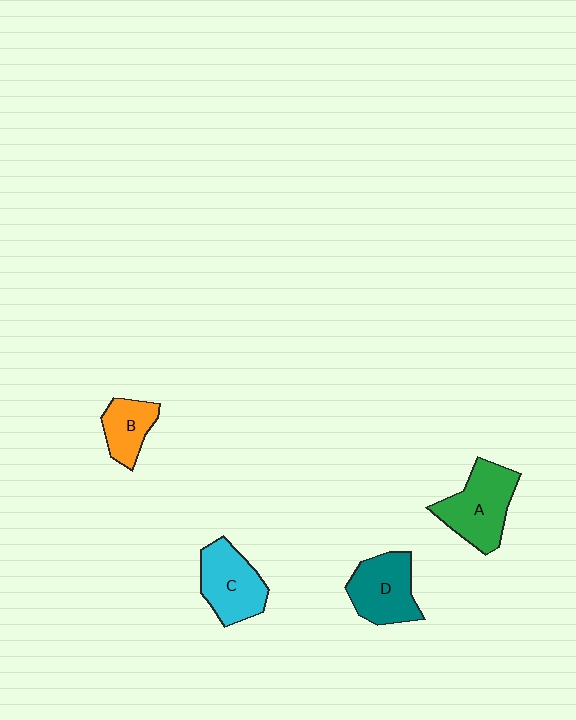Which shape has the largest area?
Shape A (green).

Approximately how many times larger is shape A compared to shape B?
Approximately 1.7 times.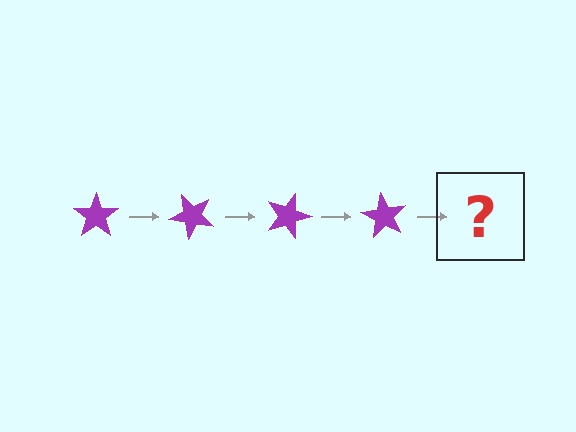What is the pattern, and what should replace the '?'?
The pattern is that the star rotates 45 degrees each step. The '?' should be a purple star rotated 180 degrees.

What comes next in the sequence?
The next element should be a purple star rotated 180 degrees.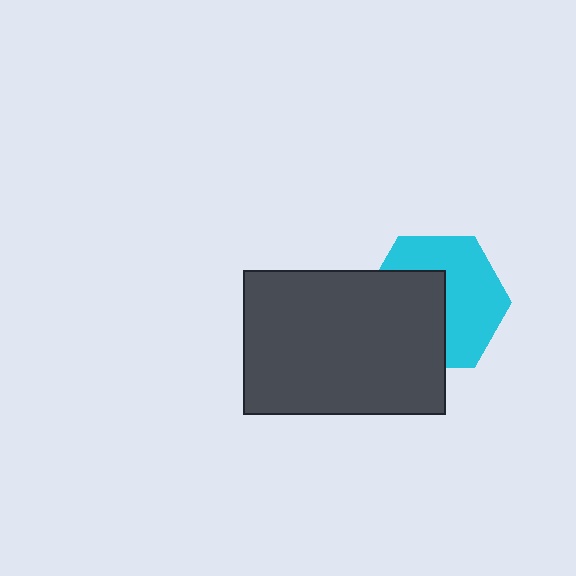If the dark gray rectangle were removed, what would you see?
You would see the complete cyan hexagon.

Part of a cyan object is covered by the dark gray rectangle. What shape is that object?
It is a hexagon.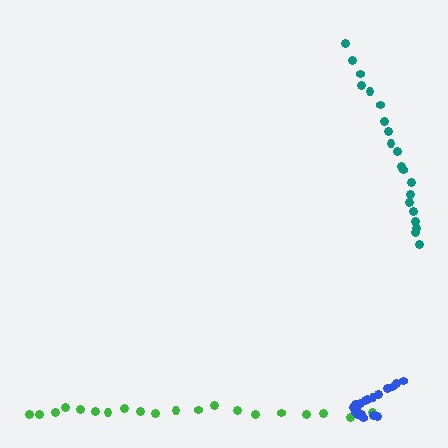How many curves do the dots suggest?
There are 3 distinct paths.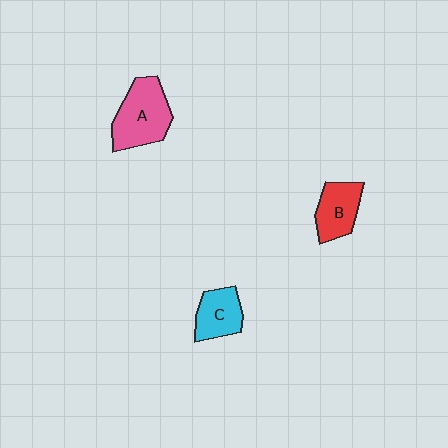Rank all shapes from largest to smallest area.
From largest to smallest: A (pink), B (red), C (cyan).